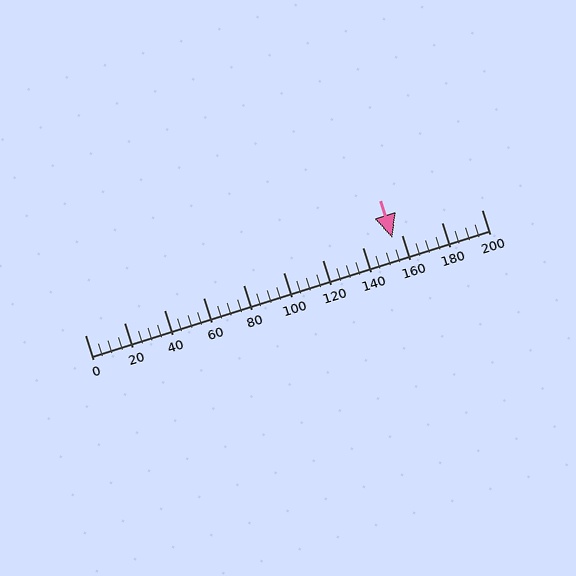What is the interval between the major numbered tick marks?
The major tick marks are spaced 20 units apart.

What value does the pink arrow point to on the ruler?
The pink arrow points to approximately 155.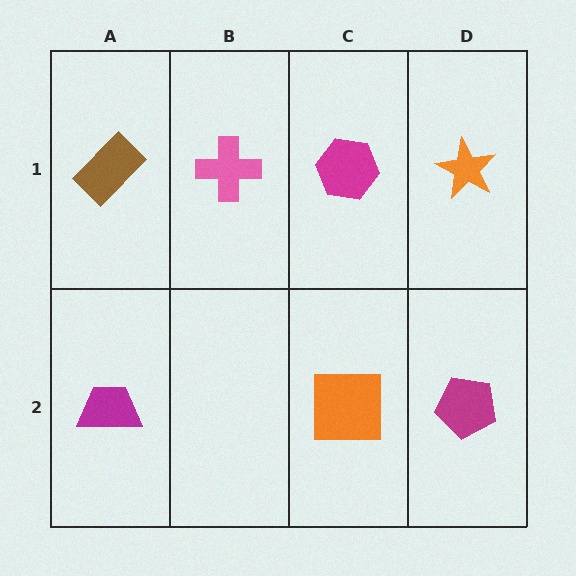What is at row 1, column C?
A magenta hexagon.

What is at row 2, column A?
A magenta trapezoid.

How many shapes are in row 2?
3 shapes.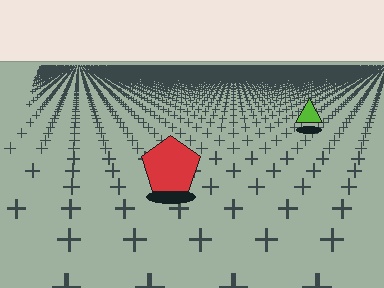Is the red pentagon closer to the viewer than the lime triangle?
Yes. The red pentagon is closer — you can tell from the texture gradient: the ground texture is coarser near it.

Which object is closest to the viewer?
The red pentagon is closest. The texture marks near it are larger and more spread out.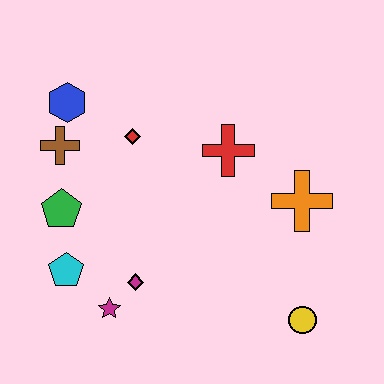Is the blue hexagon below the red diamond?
No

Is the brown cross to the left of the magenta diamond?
Yes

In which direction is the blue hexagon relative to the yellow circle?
The blue hexagon is to the left of the yellow circle.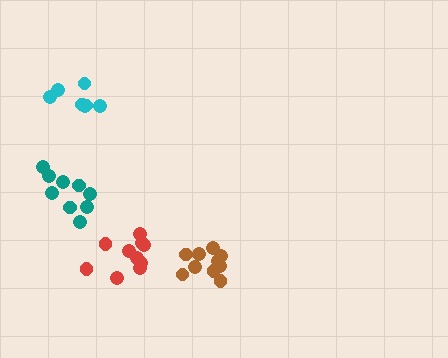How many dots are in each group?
Group 1: 10 dots, Group 2: 7 dots, Group 3: 10 dots, Group 4: 9 dots (36 total).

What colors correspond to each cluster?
The clusters are colored: brown, cyan, red, teal.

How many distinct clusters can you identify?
There are 4 distinct clusters.